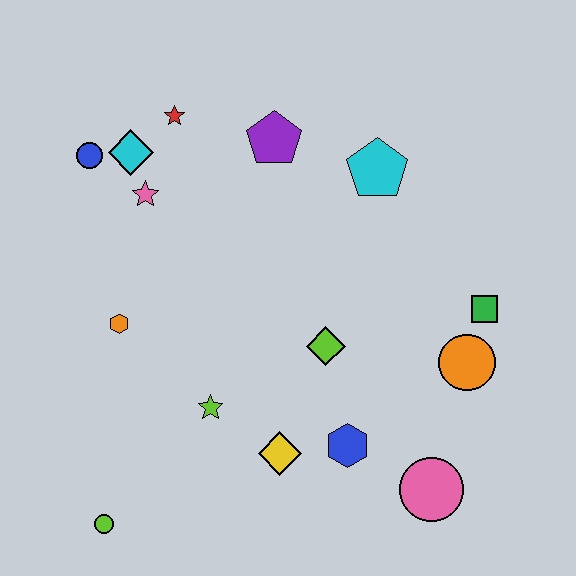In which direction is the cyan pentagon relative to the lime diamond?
The cyan pentagon is above the lime diamond.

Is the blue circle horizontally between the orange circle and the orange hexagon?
No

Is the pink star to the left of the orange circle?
Yes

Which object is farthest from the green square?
The lime circle is farthest from the green square.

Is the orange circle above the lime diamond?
No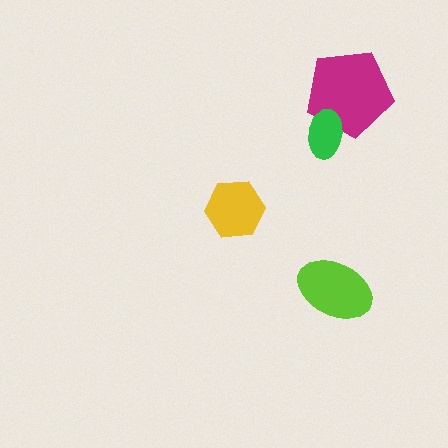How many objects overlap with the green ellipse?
1 object overlaps with the green ellipse.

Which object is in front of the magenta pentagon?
The green ellipse is in front of the magenta pentagon.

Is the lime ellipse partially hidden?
No, no other shape covers it.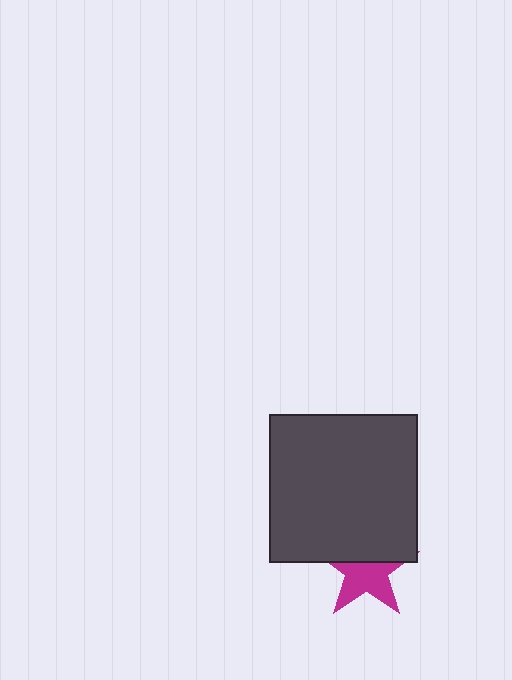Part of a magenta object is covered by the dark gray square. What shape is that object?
It is a star.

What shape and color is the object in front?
The object in front is a dark gray square.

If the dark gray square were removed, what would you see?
You would see the complete magenta star.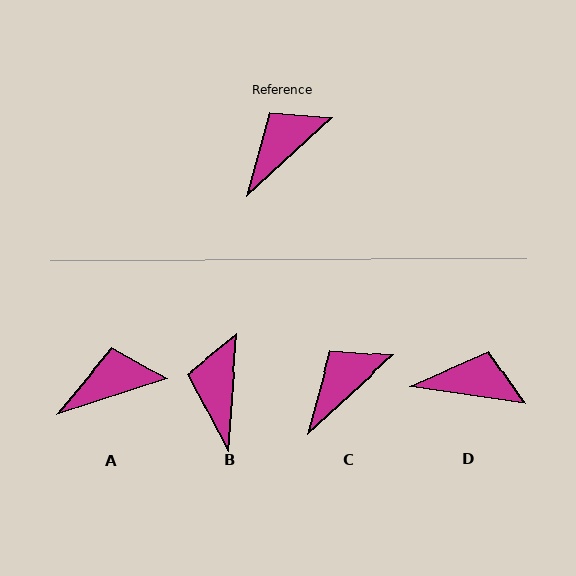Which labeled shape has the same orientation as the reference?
C.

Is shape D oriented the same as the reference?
No, it is off by about 51 degrees.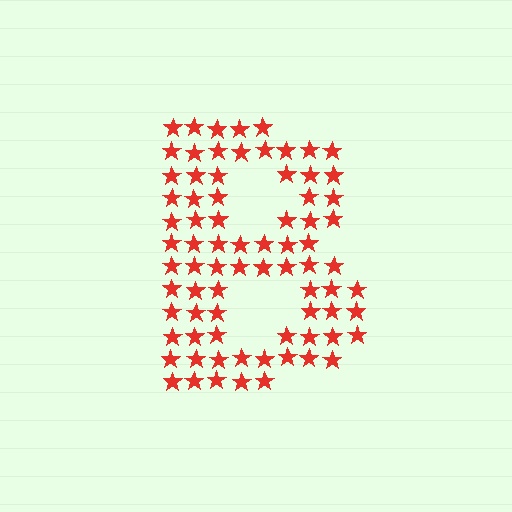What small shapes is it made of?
It is made of small stars.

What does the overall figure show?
The overall figure shows the letter B.